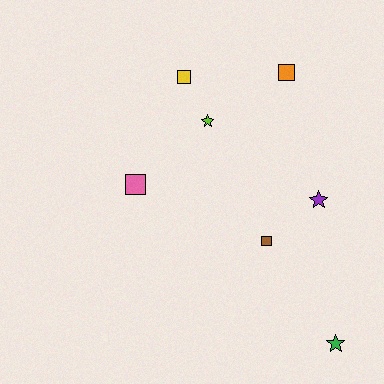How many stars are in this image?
There are 3 stars.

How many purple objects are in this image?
There is 1 purple object.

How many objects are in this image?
There are 7 objects.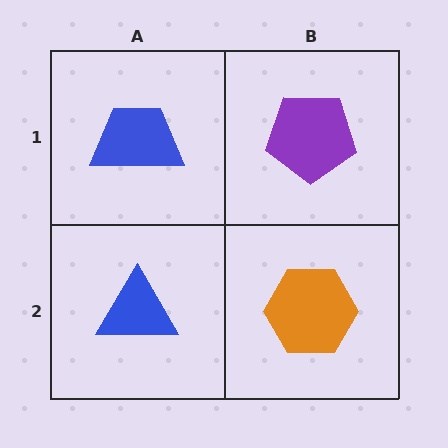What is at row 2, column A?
A blue triangle.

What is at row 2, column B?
An orange hexagon.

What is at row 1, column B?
A purple pentagon.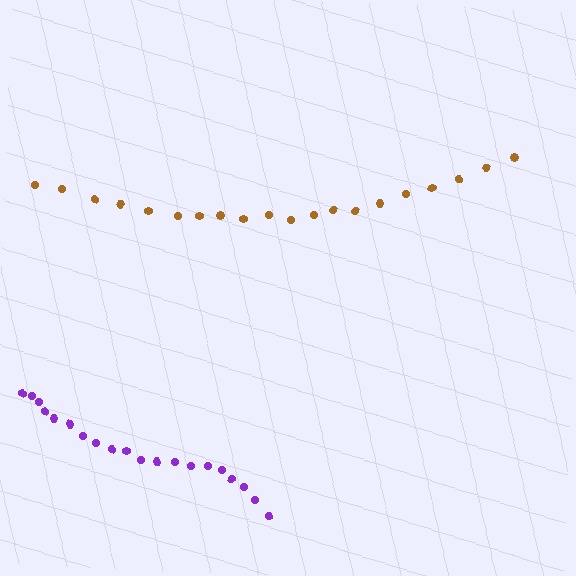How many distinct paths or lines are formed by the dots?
There are 2 distinct paths.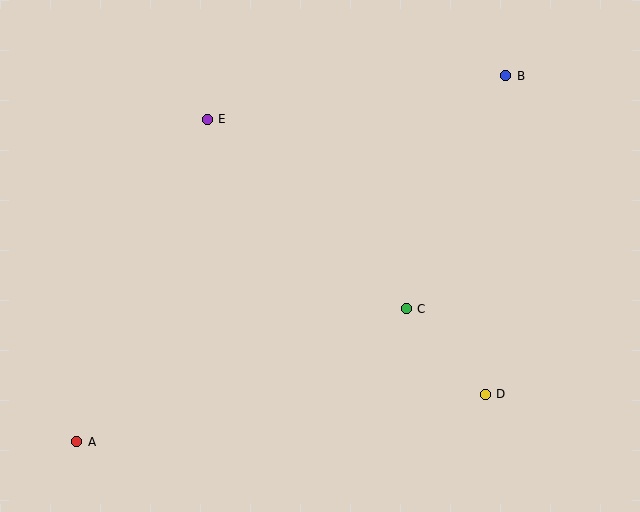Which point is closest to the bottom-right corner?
Point D is closest to the bottom-right corner.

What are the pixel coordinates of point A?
Point A is at (77, 442).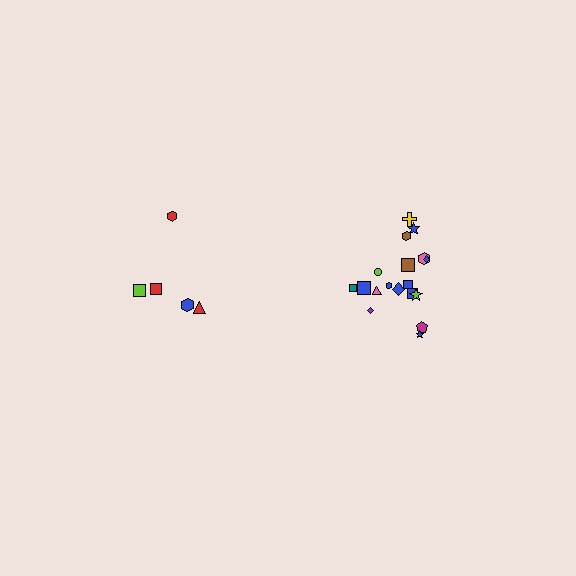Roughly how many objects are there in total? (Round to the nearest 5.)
Roughly 25 objects in total.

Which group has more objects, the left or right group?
The right group.